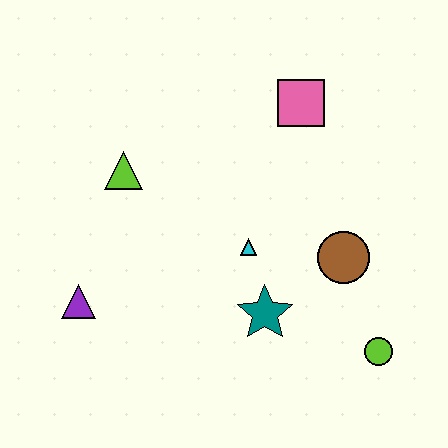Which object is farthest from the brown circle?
The purple triangle is farthest from the brown circle.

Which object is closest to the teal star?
The cyan triangle is closest to the teal star.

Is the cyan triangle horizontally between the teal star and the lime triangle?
Yes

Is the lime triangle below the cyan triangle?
No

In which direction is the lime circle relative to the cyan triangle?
The lime circle is to the right of the cyan triangle.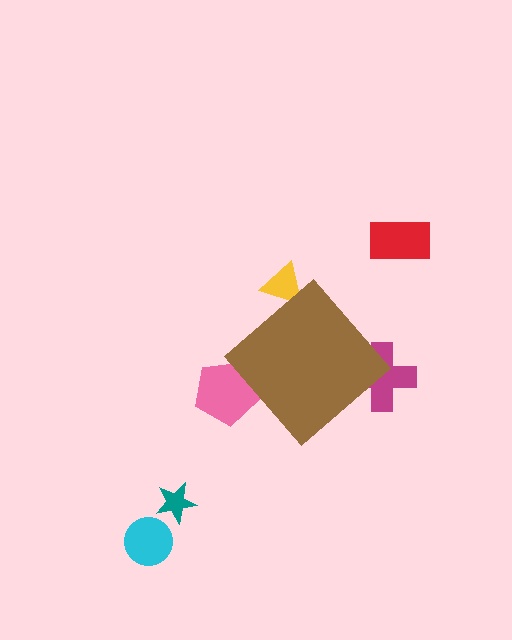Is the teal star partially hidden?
No, the teal star is fully visible.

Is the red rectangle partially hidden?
No, the red rectangle is fully visible.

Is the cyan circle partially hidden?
No, the cyan circle is fully visible.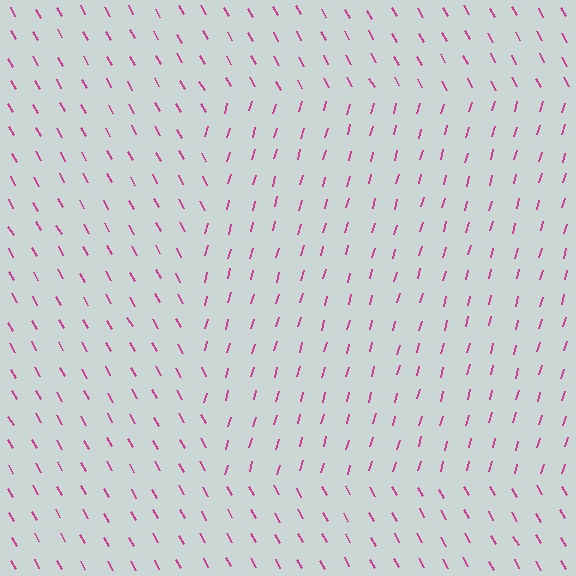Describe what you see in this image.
The image is filled with small magenta line segments. A rectangle region in the image has lines oriented differently from the surrounding lines, creating a visible texture boundary.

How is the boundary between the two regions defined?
The boundary is defined purely by a change in line orientation (approximately 45 degrees difference). All lines are the same color and thickness.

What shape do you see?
I see a rectangle.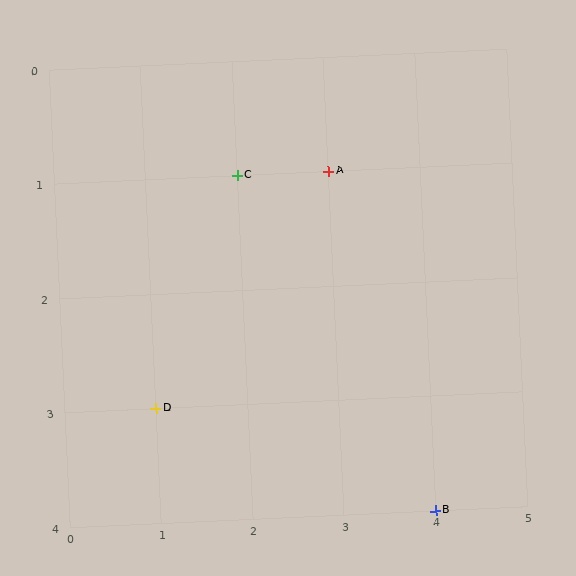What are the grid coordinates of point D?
Point D is at grid coordinates (1, 3).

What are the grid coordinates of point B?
Point B is at grid coordinates (4, 4).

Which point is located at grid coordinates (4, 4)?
Point B is at (4, 4).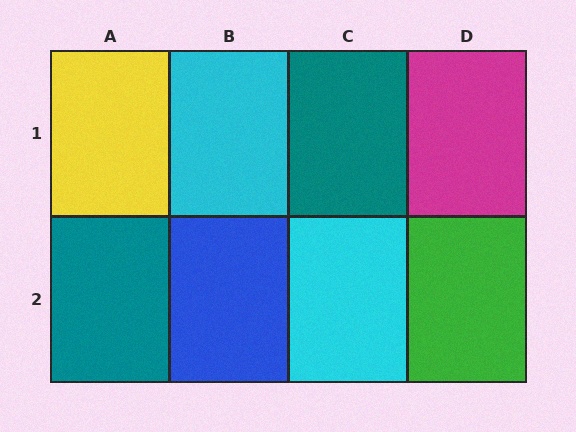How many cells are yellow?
1 cell is yellow.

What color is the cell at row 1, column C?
Teal.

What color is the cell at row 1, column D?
Magenta.